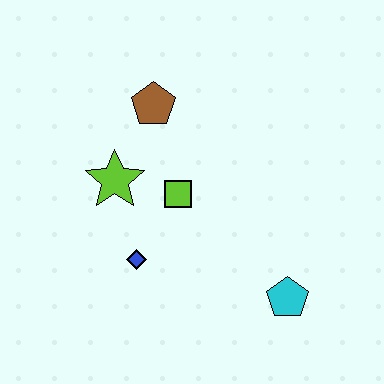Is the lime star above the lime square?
Yes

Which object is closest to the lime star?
The lime square is closest to the lime star.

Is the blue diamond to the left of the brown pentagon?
Yes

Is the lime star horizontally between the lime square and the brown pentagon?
No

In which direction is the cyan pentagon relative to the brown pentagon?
The cyan pentagon is below the brown pentagon.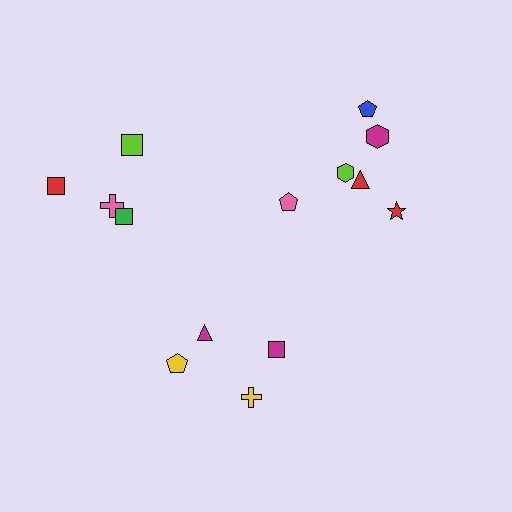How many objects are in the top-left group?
There are 4 objects.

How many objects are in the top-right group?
There are 6 objects.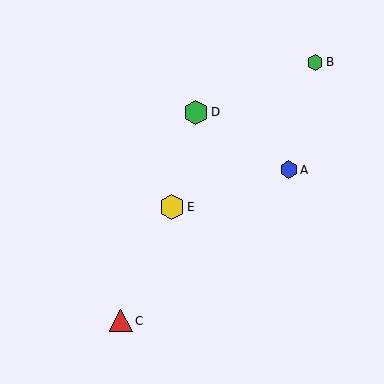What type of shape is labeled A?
Shape A is a blue hexagon.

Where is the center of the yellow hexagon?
The center of the yellow hexagon is at (172, 207).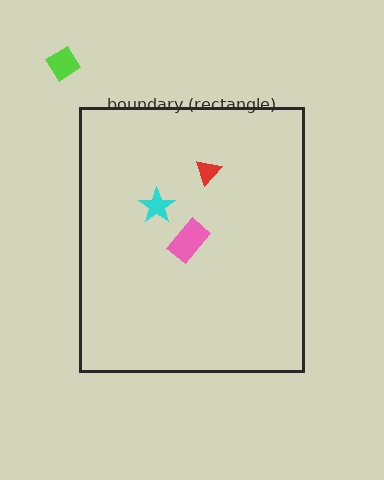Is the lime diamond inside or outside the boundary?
Outside.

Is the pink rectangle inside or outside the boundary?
Inside.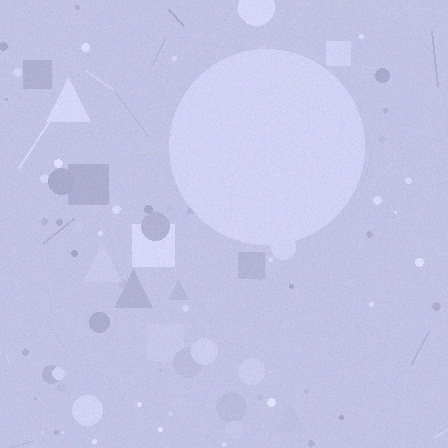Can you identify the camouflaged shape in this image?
The camouflaged shape is a circle.